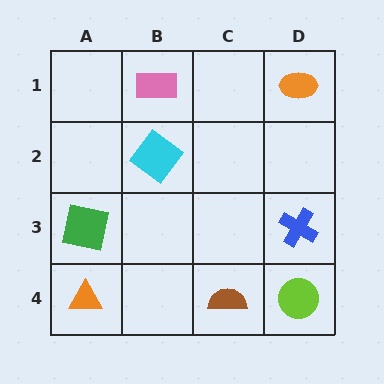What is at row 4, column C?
A brown semicircle.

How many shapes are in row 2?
1 shape.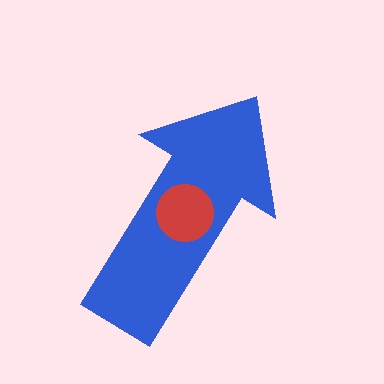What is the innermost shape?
The red circle.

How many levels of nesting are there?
2.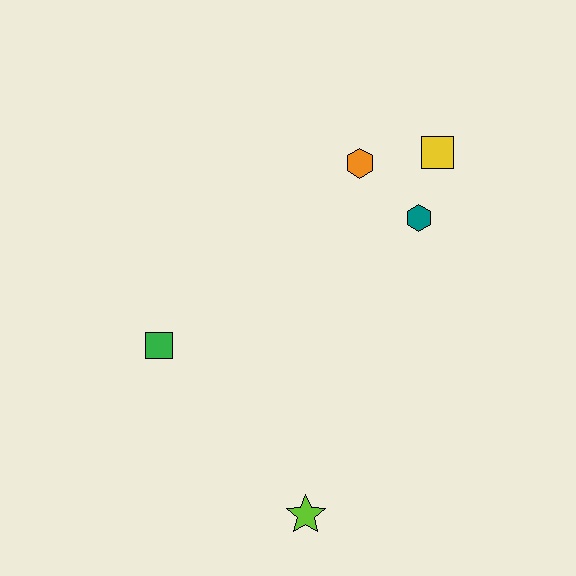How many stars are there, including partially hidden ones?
There is 1 star.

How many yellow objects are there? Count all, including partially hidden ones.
There is 1 yellow object.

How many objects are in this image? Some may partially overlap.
There are 5 objects.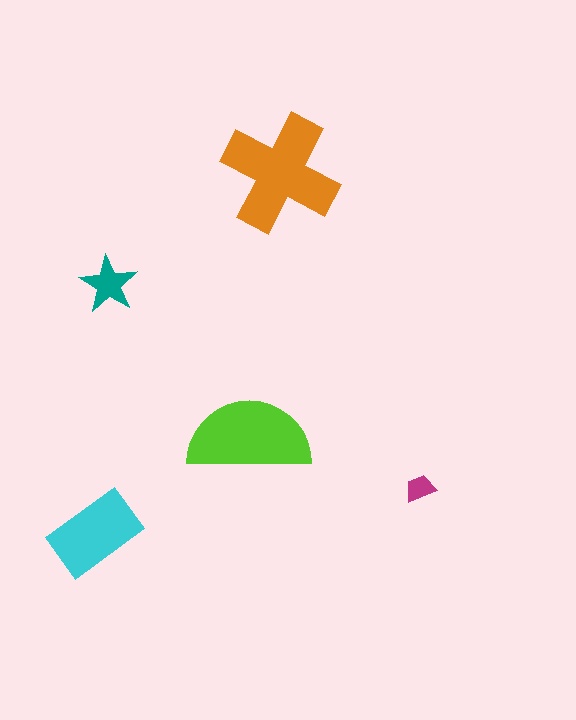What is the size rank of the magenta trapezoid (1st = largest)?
5th.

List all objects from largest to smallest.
The orange cross, the lime semicircle, the cyan rectangle, the teal star, the magenta trapezoid.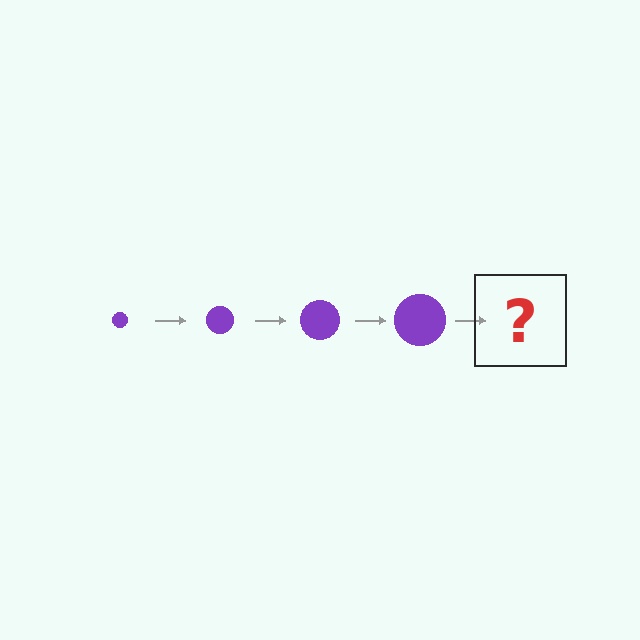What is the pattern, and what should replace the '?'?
The pattern is that the circle gets progressively larger each step. The '?' should be a purple circle, larger than the previous one.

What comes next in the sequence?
The next element should be a purple circle, larger than the previous one.